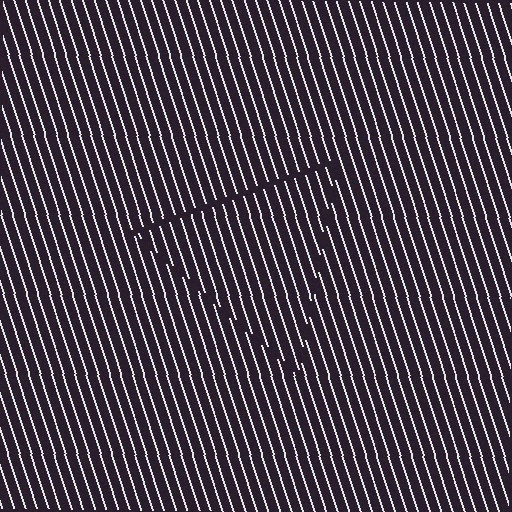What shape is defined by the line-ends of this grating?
An illusory triangle. The interior of the shape contains the same grating, shifted by half a period — the contour is defined by the phase discontinuity where line-ends from the inner and outer gratings abut.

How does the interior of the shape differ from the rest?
The interior of the shape contains the same grating, shifted by half a period — the contour is defined by the phase discontinuity where line-ends from the inner and outer gratings abut.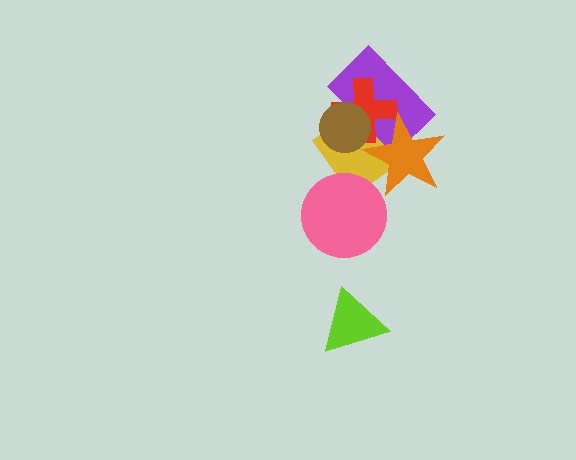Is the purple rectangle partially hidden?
Yes, it is partially covered by another shape.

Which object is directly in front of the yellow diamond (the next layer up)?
The purple rectangle is directly in front of the yellow diamond.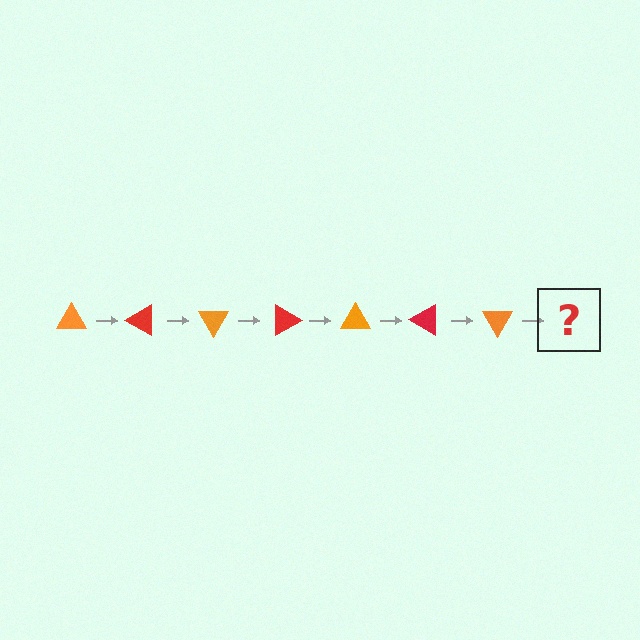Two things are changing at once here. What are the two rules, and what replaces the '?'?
The two rules are that it rotates 30 degrees each step and the color cycles through orange and red. The '?' should be a red triangle, rotated 210 degrees from the start.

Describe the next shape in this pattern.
It should be a red triangle, rotated 210 degrees from the start.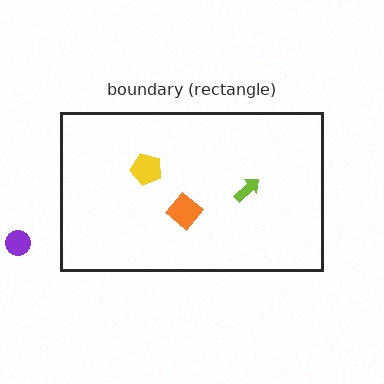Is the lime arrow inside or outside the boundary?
Inside.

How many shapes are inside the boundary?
3 inside, 1 outside.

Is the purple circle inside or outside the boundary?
Outside.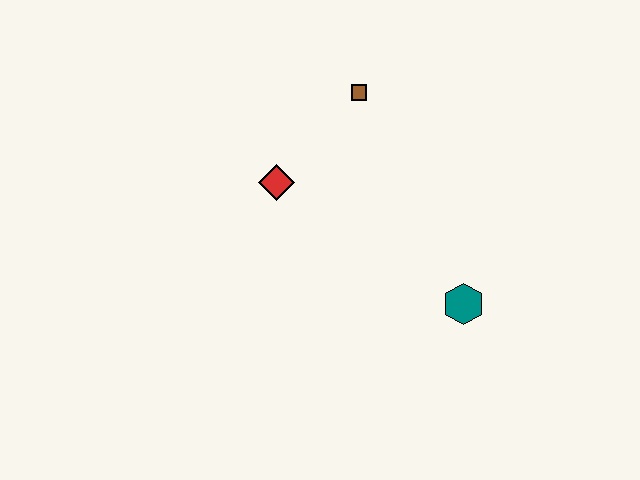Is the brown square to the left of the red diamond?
No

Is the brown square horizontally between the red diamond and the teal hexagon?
Yes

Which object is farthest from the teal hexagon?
The brown square is farthest from the teal hexagon.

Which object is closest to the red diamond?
The brown square is closest to the red diamond.